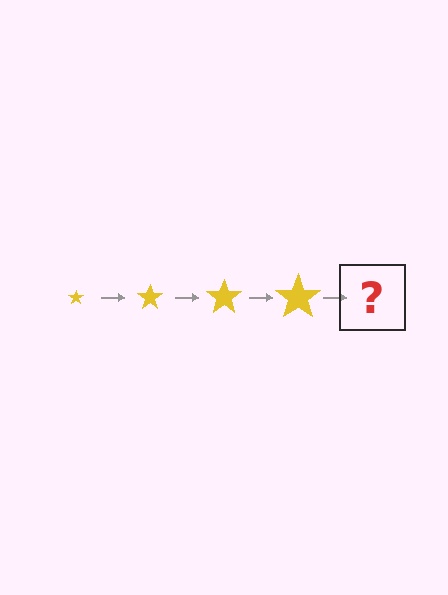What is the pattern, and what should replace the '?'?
The pattern is that the star gets progressively larger each step. The '?' should be a yellow star, larger than the previous one.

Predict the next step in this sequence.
The next step is a yellow star, larger than the previous one.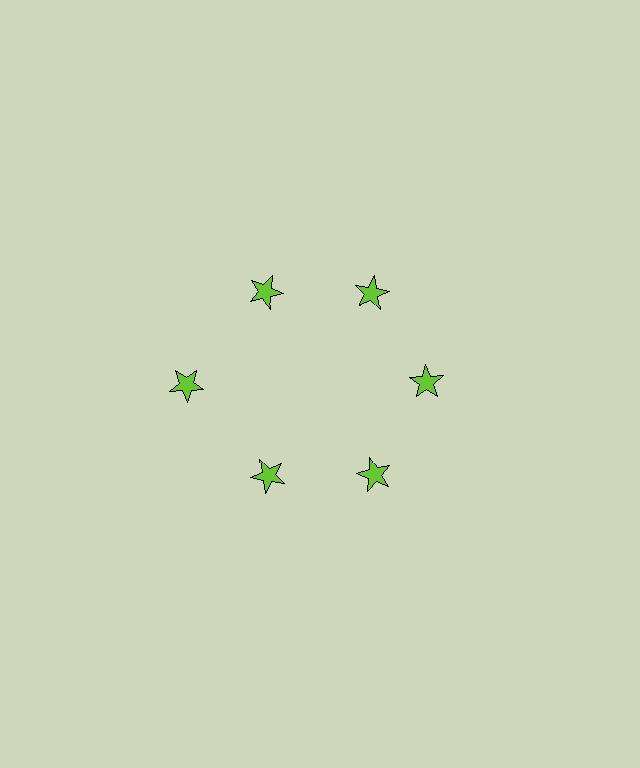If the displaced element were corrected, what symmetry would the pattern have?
It would have 6-fold rotational symmetry — the pattern would map onto itself every 60 degrees.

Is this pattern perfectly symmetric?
No. The 6 lime stars are arranged in a ring, but one element near the 9 o'clock position is pushed outward from the center, breaking the 6-fold rotational symmetry.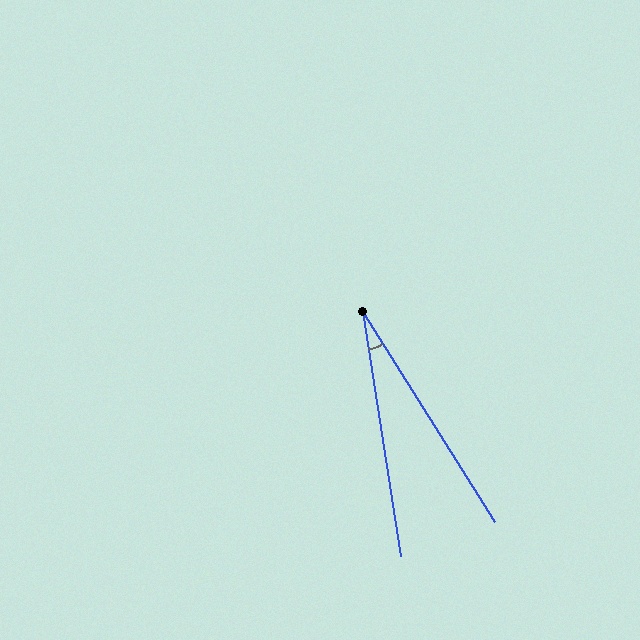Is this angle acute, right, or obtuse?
It is acute.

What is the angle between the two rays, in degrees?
Approximately 23 degrees.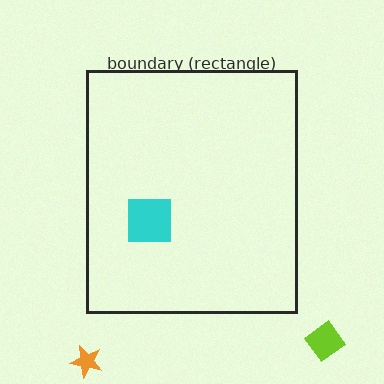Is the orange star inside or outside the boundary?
Outside.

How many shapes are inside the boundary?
1 inside, 2 outside.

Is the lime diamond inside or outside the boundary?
Outside.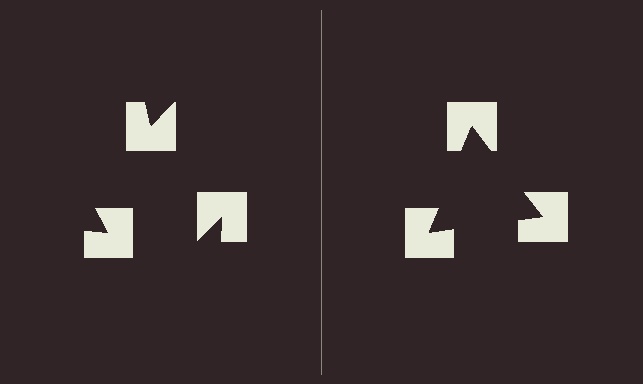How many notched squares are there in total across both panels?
6 — 3 on each side.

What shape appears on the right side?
An illusory triangle.